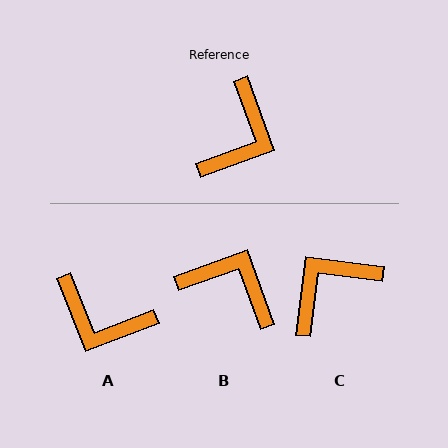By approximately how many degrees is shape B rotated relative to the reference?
Approximately 90 degrees counter-clockwise.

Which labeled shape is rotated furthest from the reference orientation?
C, about 153 degrees away.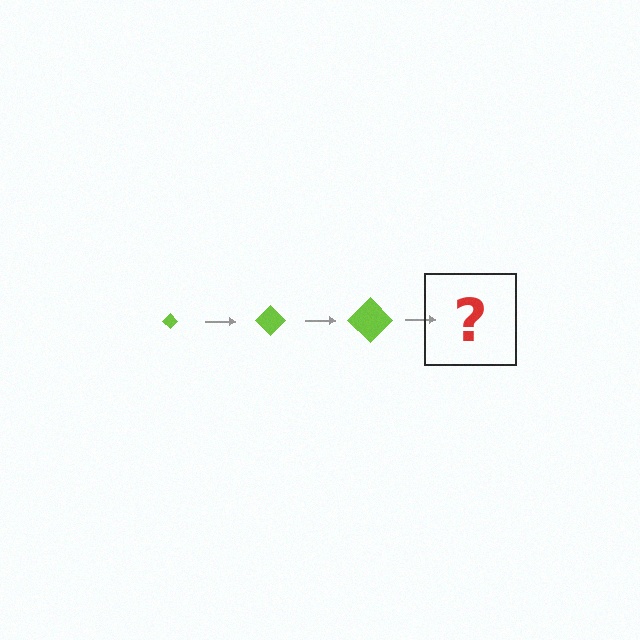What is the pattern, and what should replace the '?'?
The pattern is that the diamond gets progressively larger each step. The '?' should be a lime diamond, larger than the previous one.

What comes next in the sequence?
The next element should be a lime diamond, larger than the previous one.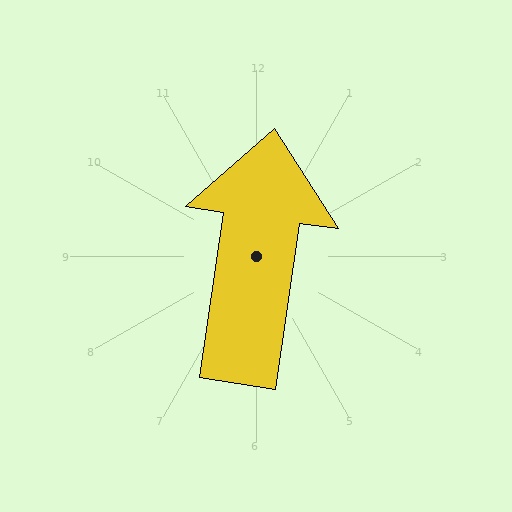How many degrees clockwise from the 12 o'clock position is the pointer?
Approximately 8 degrees.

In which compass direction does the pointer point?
North.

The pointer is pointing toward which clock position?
Roughly 12 o'clock.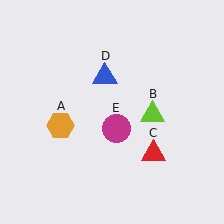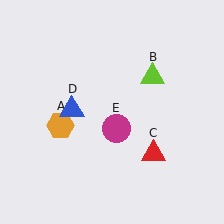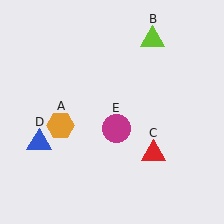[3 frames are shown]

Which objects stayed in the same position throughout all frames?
Orange hexagon (object A) and red triangle (object C) and magenta circle (object E) remained stationary.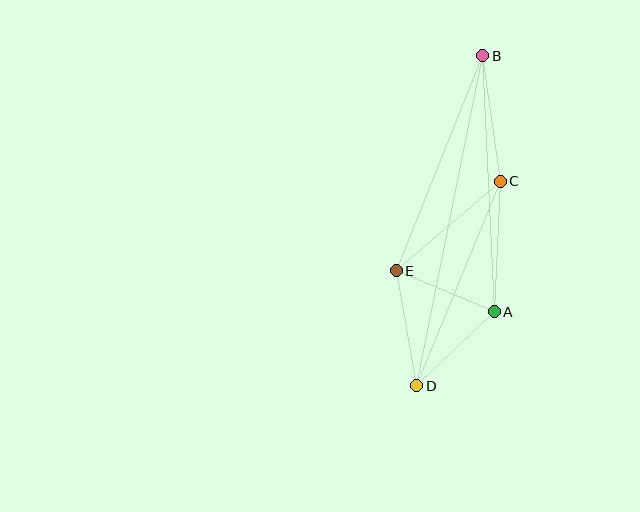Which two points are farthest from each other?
Points B and D are farthest from each other.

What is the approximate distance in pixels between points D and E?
The distance between D and E is approximately 117 pixels.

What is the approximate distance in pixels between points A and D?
The distance between A and D is approximately 107 pixels.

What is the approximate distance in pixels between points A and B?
The distance between A and B is approximately 256 pixels.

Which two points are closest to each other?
Points A and E are closest to each other.